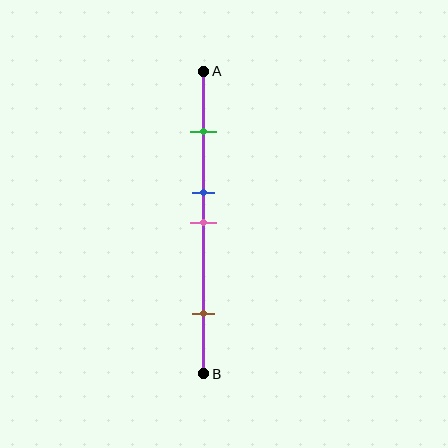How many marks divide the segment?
There are 4 marks dividing the segment.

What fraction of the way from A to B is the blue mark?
The blue mark is approximately 40% (0.4) of the way from A to B.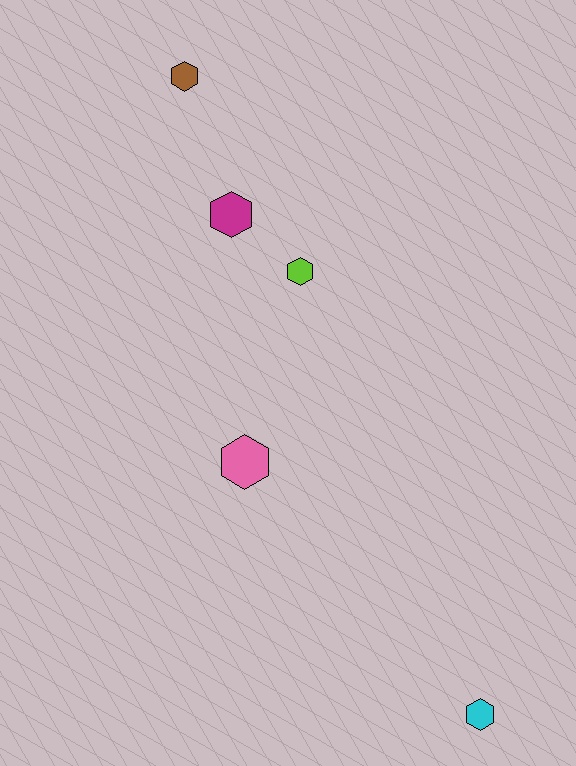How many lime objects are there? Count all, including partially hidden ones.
There is 1 lime object.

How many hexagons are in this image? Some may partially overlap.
There are 5 hexagons.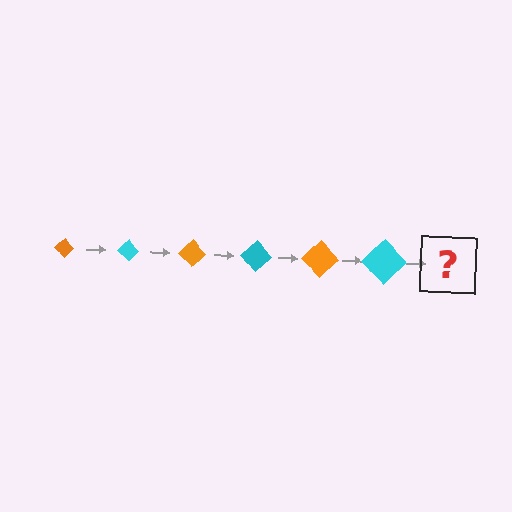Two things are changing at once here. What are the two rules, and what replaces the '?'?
The two rules are that the diamond grows larger each step and the color cycles through orange and cyan. The '?' should be an orange diamond, larger than the previous one.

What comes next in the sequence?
The next element should be an orange diamond, larger than the previous one.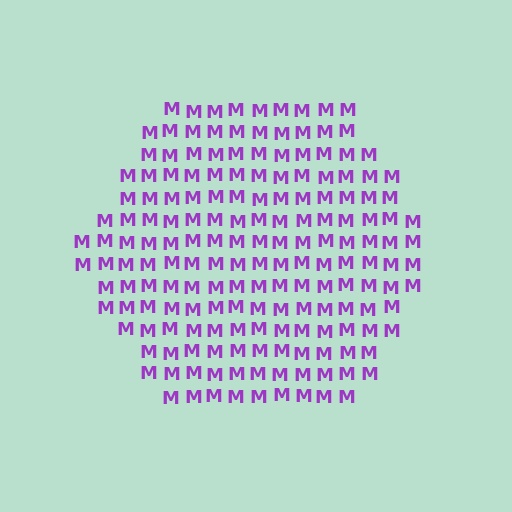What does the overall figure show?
The overall figure shows a hexagon.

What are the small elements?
The small elements are letter M's.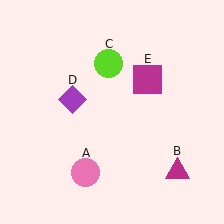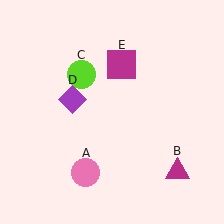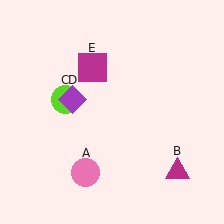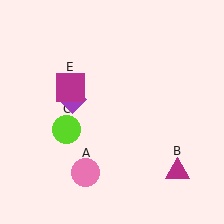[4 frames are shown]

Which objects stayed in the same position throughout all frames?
Pink circle (object A) and magenta triangle (object B) and purple diamond (object D) remained stationary.